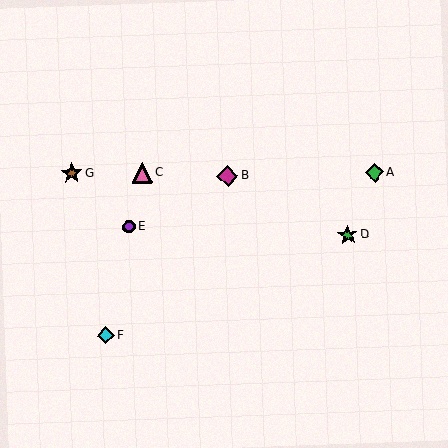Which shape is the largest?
The magenta diamond (labeled B) is the largest.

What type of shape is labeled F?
Shape F is a cyan diamond.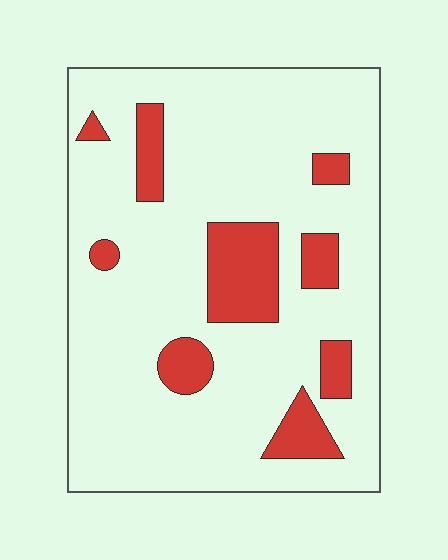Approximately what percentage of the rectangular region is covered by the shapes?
Approximately 15%.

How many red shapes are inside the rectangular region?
9.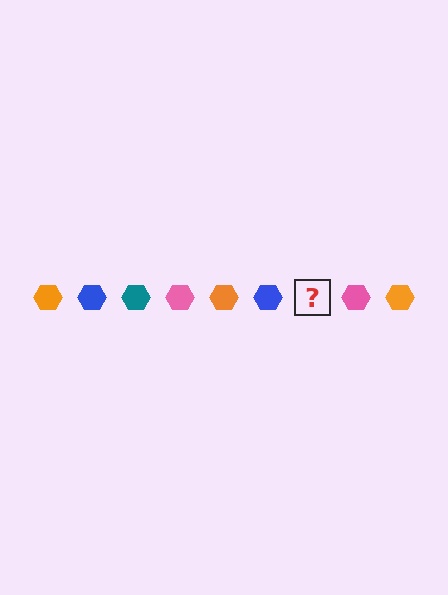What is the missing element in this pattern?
The missing element is a teal hexagon.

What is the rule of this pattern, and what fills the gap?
The rule is that the pattern cycles through orange, blue, teal, pink hexagons. The gap should be filled with a teal hexagon.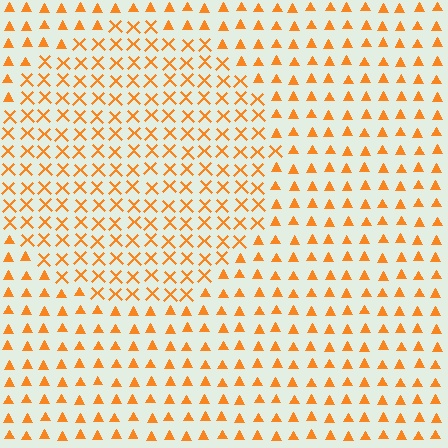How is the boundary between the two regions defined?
The boundary is defined by a change in element shape: X marks inside vs. triangles outside. All elements share the same color and spacing.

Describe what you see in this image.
The image is filled with small orange elements arranged in a uniform grid. A circle-shaped region contains X marks, while the surrounding area contains triangles. The boundary is defined purely by the change in element shape.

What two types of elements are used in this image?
The image uses X marks inside the circle region and triangles outside it.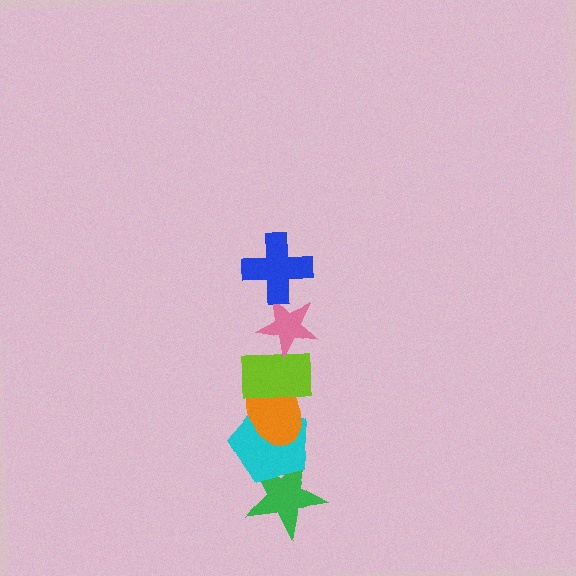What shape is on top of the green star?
The cyan pentagon is on top of the green star.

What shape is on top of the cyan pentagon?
The orange ellipse is on top of the cyan pentagon.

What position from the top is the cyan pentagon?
The cyan pentagon is 5th from the top.